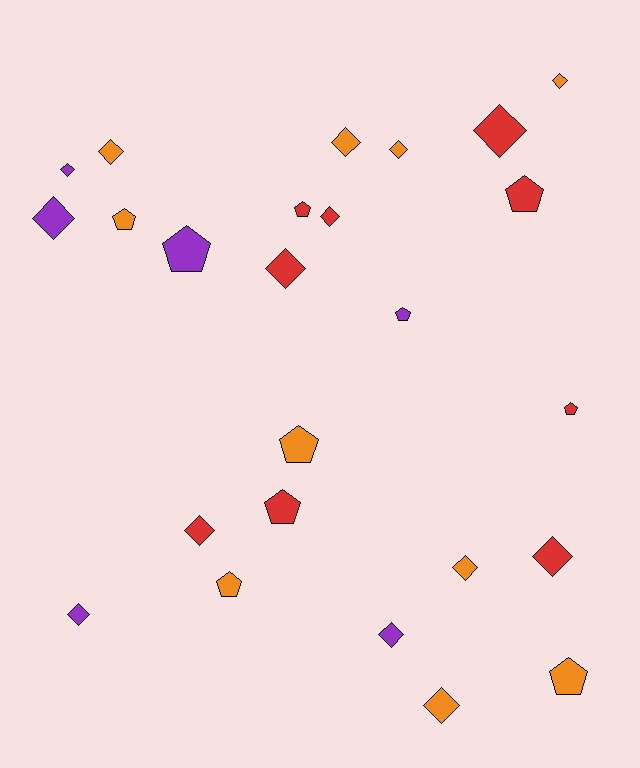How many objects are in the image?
There are 25 objects.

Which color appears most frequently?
Orange, with 10 objects.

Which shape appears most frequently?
Diamond, with 15 objects.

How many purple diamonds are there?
There are 4 purple diamonds.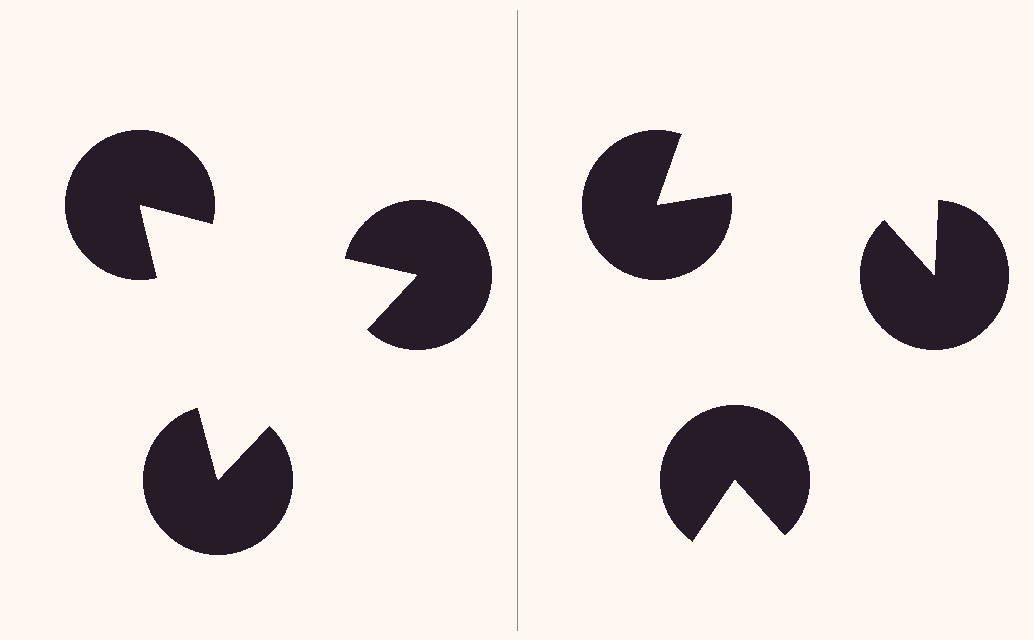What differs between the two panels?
The pac-man discs are positioned identically on both sides; only the wedge orientations differ. On the left they align to a triangle; on the right they are misaligned.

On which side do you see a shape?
An illusory triangle appears on the left side. On the right side the wedge cuts are rotated, so no coherent shape forms.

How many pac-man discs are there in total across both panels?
6 — 3 on each side.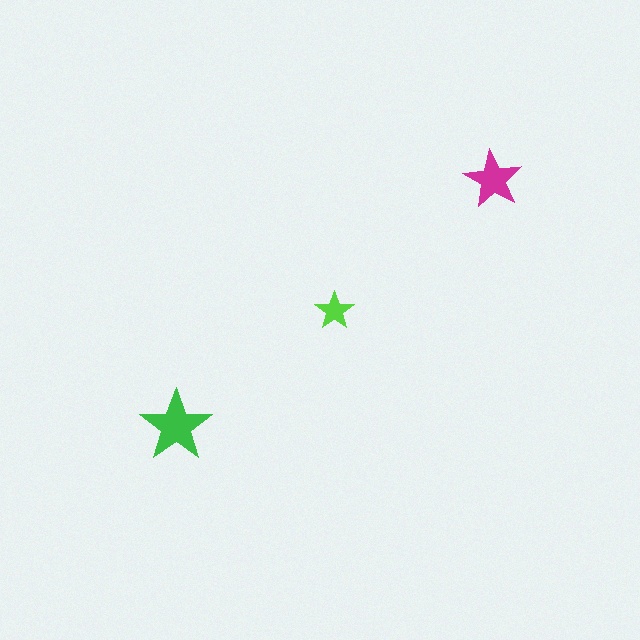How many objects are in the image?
There are 3 objects in the image.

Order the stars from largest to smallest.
the green one, the magenta one, the lime one.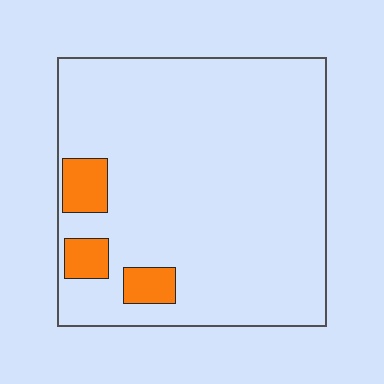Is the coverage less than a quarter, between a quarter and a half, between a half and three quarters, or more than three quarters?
Less than a quarter.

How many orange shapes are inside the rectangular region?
3.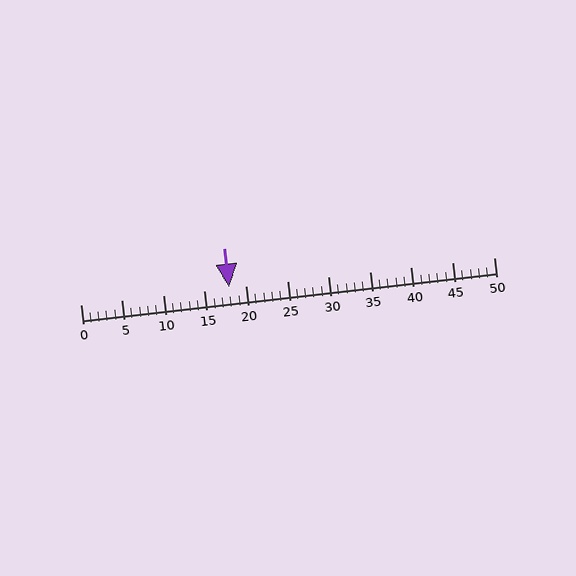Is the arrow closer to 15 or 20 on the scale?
The arrow is closer to 20.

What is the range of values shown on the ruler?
The ruler shows values from 0 to 50.